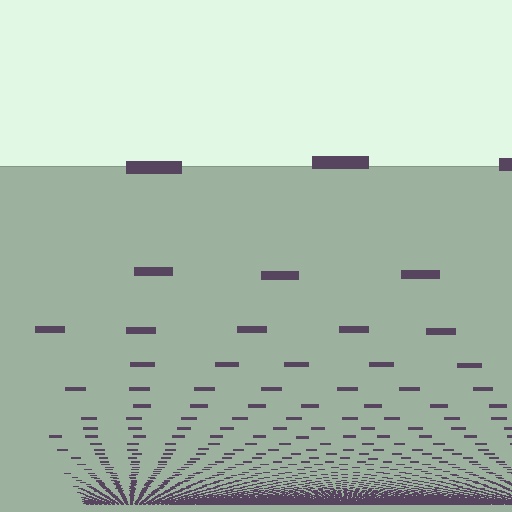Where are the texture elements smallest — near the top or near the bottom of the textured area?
Near the bottom.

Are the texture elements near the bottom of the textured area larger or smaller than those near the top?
Smaller. The gradient is inverted — elements near the bottom are smaller and denser.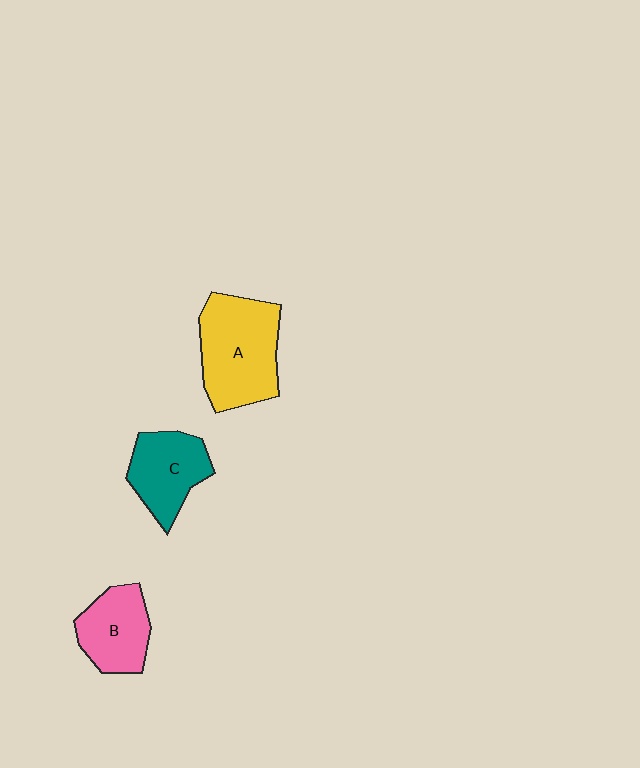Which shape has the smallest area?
Shape B (pink).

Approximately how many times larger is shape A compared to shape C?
Approximately 1.5 times.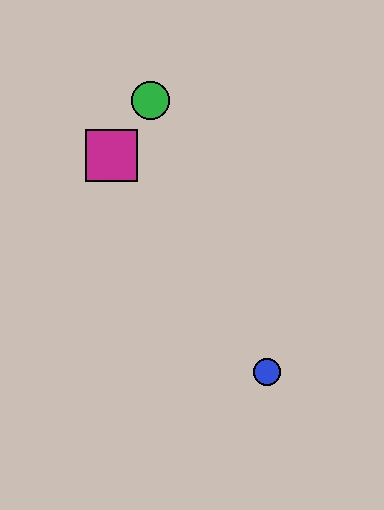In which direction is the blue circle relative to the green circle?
The blue circle is below the green circle.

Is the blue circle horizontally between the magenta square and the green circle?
No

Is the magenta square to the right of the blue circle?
No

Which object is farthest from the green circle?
The blue circle is farthest from the green circle.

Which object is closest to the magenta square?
The green circle is closest to the magenta square.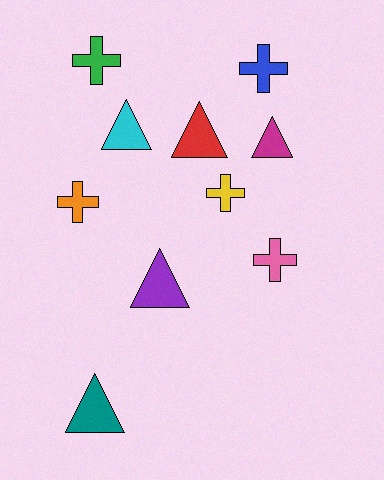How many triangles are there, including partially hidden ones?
There are 5 triangles.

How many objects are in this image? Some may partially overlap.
There are 10 objects.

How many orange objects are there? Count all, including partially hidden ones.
There is 1 orange object.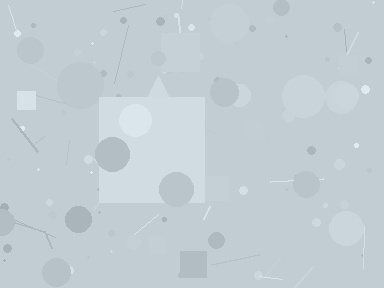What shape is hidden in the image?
A square is hidden in the image.